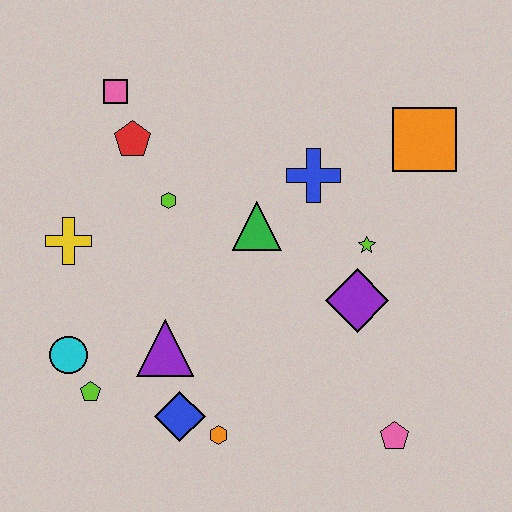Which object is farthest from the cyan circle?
The orange square is farthest from the cyan circle.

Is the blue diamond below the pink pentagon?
No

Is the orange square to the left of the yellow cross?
No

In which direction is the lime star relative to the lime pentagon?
The lime star is to the right of the lime pentagon.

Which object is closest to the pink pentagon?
The purple diamond is closest to the pink pentagon.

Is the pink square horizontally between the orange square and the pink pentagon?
No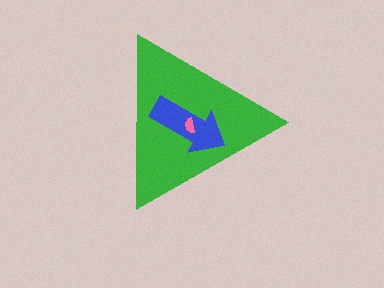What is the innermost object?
The pink semicircle.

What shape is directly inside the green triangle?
The blue arrow.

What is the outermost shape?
The green triangle.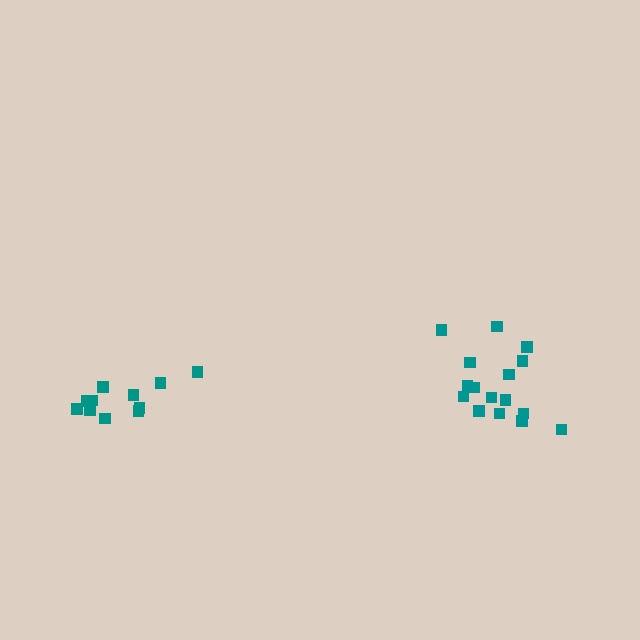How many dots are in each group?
Group 1: 16 dots, Group 2: 11 dots (27 total).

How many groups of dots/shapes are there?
There are 2 groups.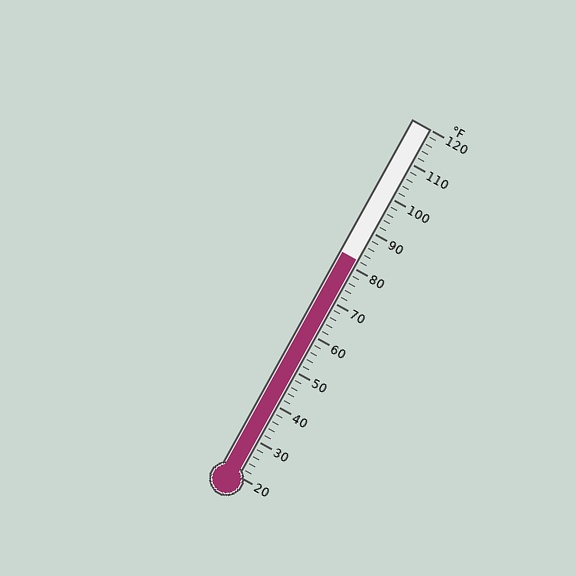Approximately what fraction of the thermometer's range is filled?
The thermometer is filled to approximately 60% of its range.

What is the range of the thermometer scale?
The thermometer scale ranges from 20°F to 120°F.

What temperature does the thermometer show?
The thermometer shows approximately 82°F.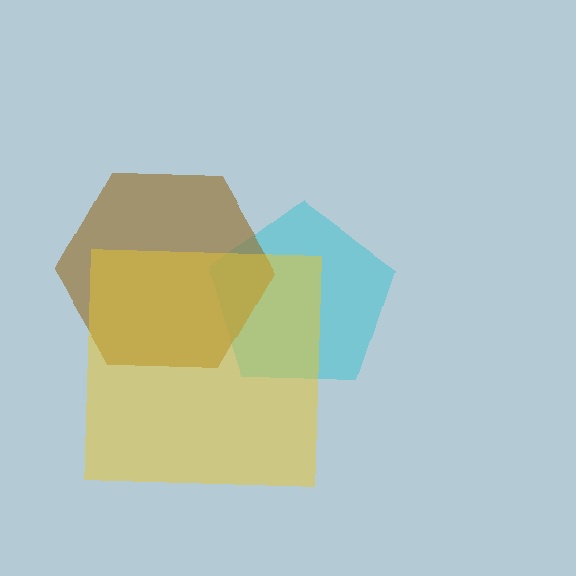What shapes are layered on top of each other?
The layered shapes are: a cyan pentagon, a brown hexagon, a yellow square.